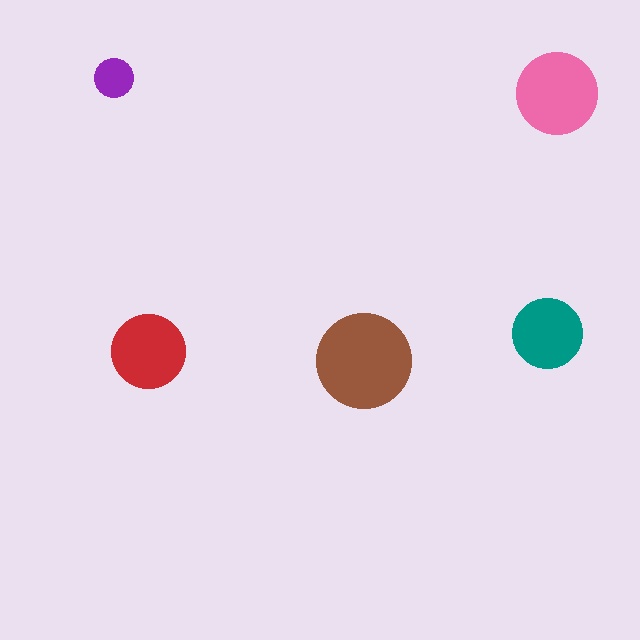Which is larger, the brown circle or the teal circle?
The brown one.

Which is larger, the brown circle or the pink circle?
The brown one.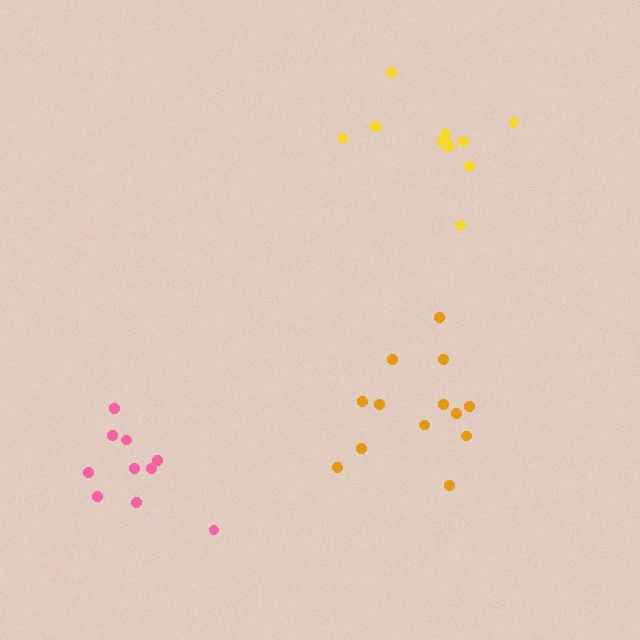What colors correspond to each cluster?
The clusters are colored: orange, yellow, pink.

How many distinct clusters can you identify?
There are 3 distinct clusters.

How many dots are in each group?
Group 1: 13 dots, Group 2: 11 dots, Group 3: 10 dots (34 total).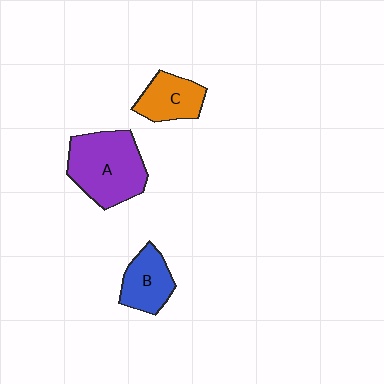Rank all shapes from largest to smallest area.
From largest to smallest: A (purple), B (blue), C (orange).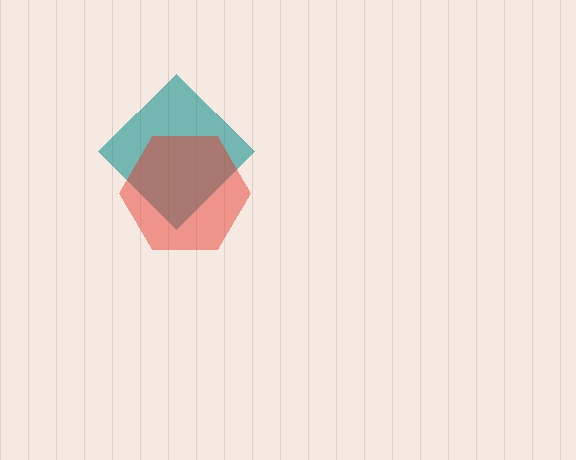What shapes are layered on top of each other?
The layered shapes are: a teal diamond, a red hexagon.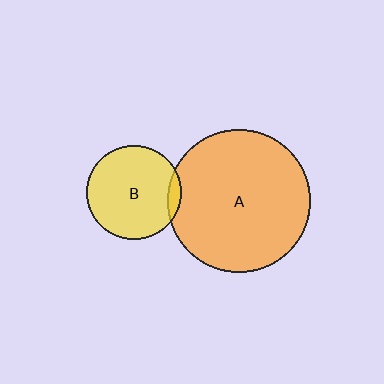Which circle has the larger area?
Circle A (orange).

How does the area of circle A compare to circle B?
Approximately 2.3 times.